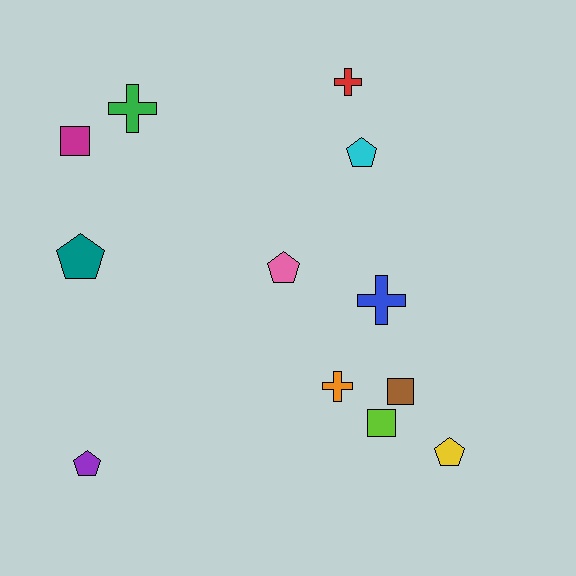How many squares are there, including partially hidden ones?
There are 3 squares.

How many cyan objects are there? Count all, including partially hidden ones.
There is 1 cyan object.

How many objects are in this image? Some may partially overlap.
There are 12 objects.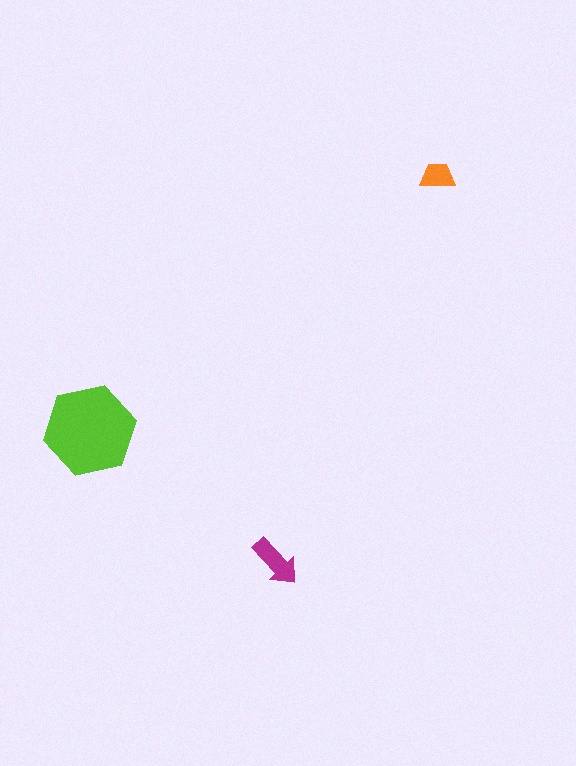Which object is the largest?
The lime hexagon.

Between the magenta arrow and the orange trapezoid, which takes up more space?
The magenta arrow.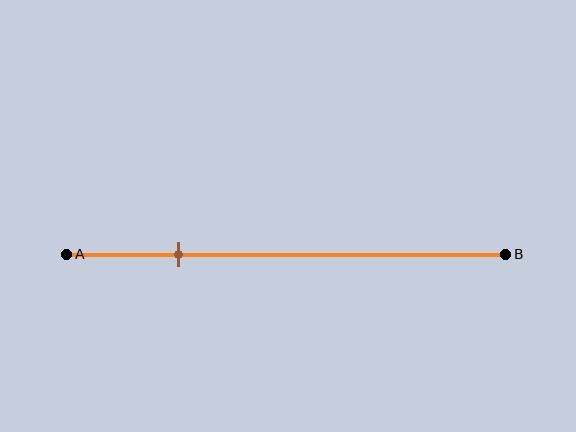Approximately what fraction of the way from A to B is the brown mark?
The brown mark is approximately 25% of the way from A to B.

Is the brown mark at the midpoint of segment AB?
No, the mark is at about 25% from A, not at the 50% midpoint.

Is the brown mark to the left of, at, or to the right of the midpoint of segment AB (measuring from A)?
The brown mark is to the left of the midpoint of segment AB.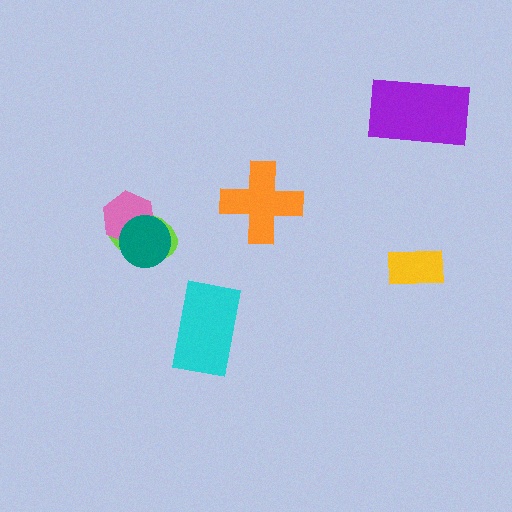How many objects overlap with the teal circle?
2 objects overlap with the teal circle.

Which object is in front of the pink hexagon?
The teal circle is in front of the pink hexagon.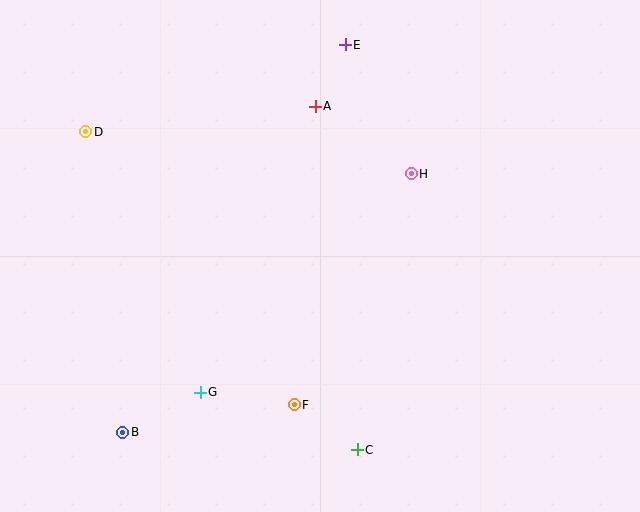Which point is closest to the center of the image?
Point H at (411, 174) is closest to the center.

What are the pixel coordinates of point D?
Point D is at (86, 132).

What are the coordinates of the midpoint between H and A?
The midpoint between H and A is at (363, 140).